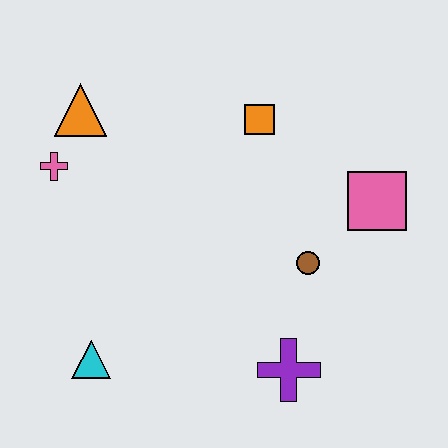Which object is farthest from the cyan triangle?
The pink square is farthest from the cyan triangle.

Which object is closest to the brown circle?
The pink square is closest to the brown circle.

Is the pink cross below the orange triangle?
Yes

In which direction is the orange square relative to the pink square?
The orange square is to the left of the pink square.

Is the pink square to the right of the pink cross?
Yes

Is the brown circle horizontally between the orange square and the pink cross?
No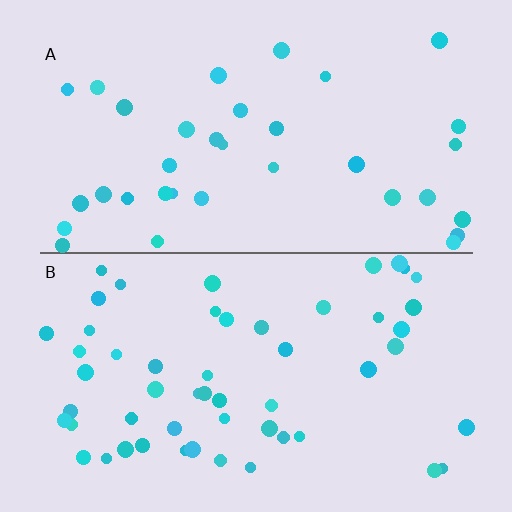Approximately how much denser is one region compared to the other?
Approximately 1.6× — region B over region A.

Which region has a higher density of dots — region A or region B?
B (the bottom).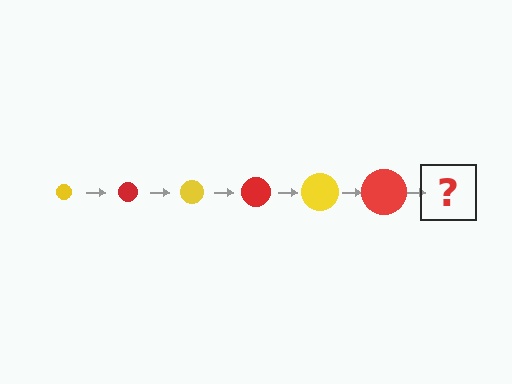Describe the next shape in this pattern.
It should be a yellow circle, larger than the previous one.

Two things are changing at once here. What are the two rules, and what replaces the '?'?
The two rules are that the circle grows larger each step and the color cycles through yellow and red. The '?' should be a yellow circle, larger than the previous one.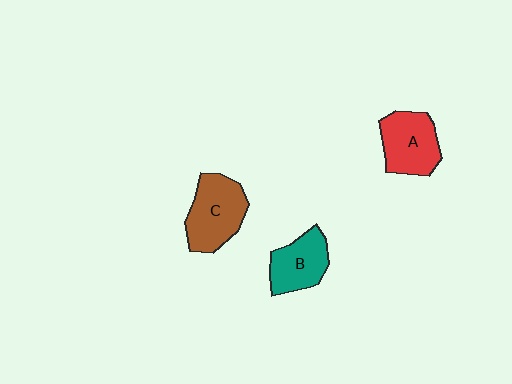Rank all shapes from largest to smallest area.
From largest to smallest: C (brown), A (red), B (teal).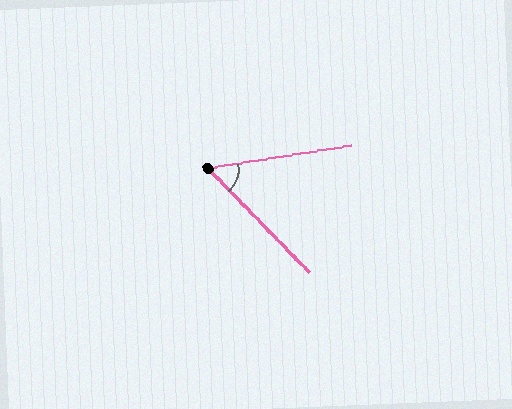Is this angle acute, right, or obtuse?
It is acute.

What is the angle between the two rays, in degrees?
Approximately 55 degrees.